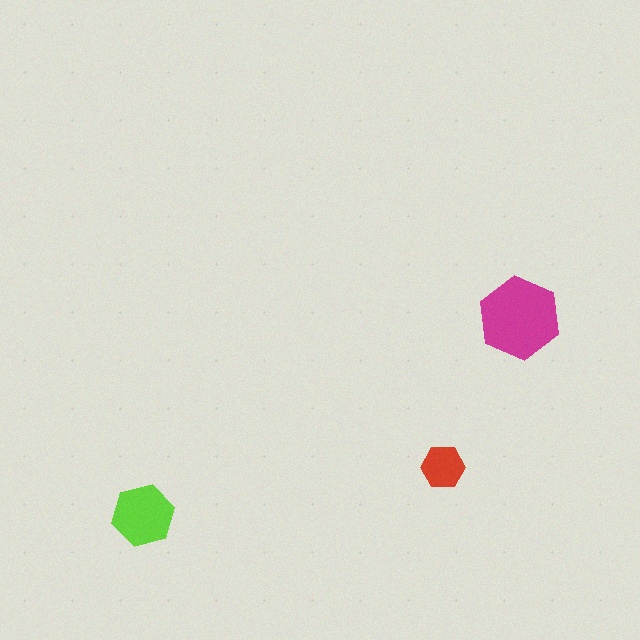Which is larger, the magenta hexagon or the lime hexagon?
The magenta one.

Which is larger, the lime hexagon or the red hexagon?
The lime one.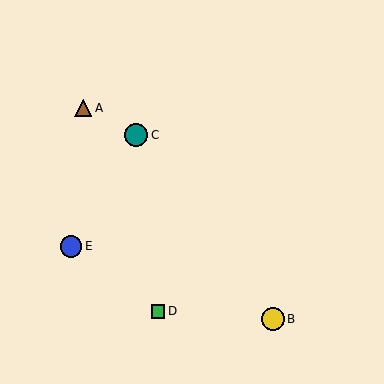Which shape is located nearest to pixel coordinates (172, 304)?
The green square (labeled D) at (158, 311) is nearest to that location.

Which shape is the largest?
The teal circle (labeled C) is the largest.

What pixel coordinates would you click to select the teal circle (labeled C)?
Click at (136, 135) to select the teal circle C.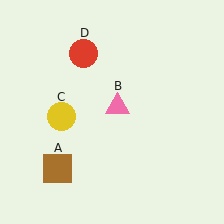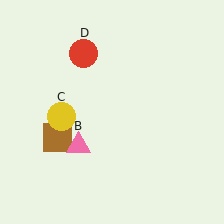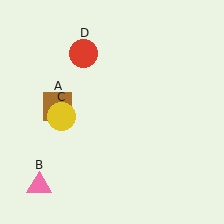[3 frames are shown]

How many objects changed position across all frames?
2 objects changed position: brown square (object A), pink triangle (object B).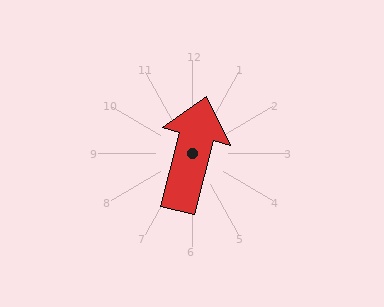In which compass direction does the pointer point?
North.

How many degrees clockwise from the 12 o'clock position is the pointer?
Approximately 14 degrees.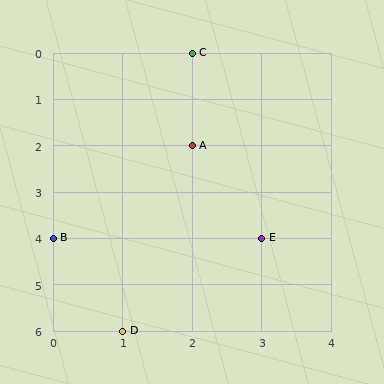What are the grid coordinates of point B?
Point B is at grid coordinates (0, 4).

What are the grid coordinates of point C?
Point C is at grid coordinates (2, 0).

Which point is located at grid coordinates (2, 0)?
Point C is at (2, 0).